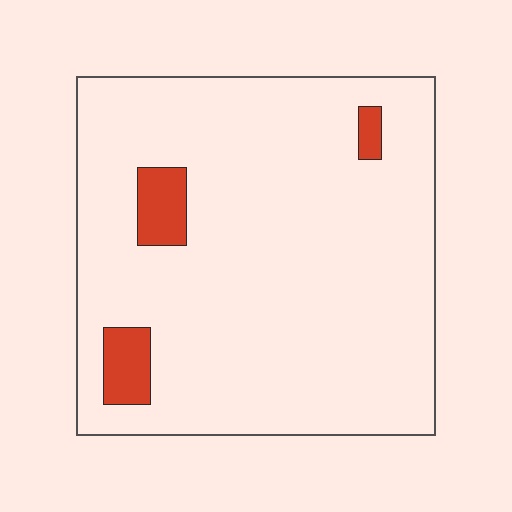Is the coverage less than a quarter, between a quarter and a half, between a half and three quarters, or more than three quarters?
Less than a quarter.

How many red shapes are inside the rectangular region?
3.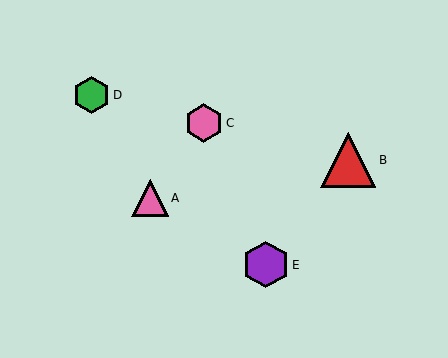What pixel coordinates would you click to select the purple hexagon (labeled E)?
Click at (266, 265) to select the purple hexagon E.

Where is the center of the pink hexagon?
The center of the pink hexagon is at (204, 123).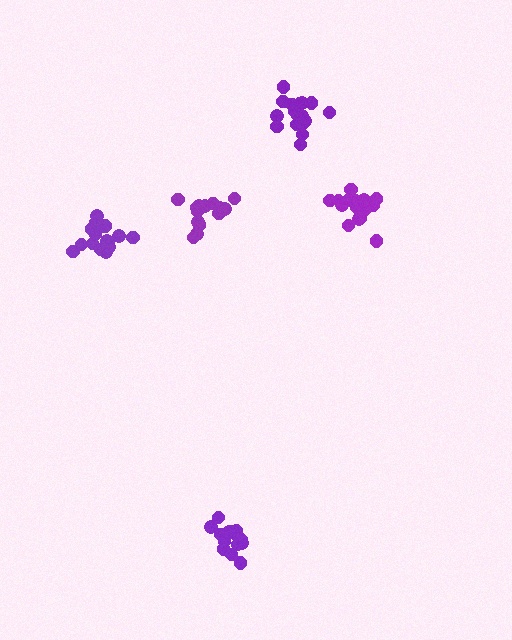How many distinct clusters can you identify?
There are 5 distinct clusters.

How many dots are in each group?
Group 1: 17 dots, Group 2: 18 dots, Group 3: 15 dots, Group 4: 15 dots, Group 5: 15 dots (80 total).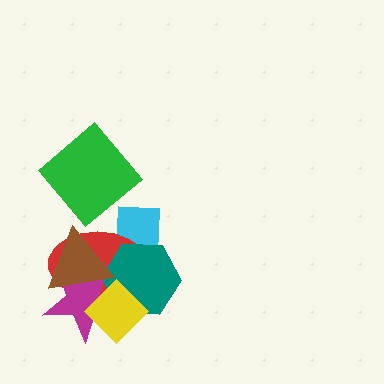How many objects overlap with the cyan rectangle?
3 objects overlap with the cyan rectangle.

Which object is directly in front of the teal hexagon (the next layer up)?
The magenta star is directly in front of the teal hexagon.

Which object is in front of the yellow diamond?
The brown triangle is in front of the yellow diamond.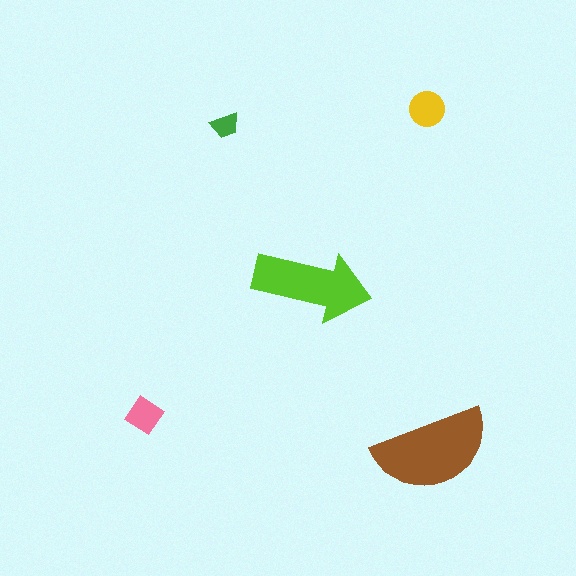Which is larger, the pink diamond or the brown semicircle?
The brown semicircle.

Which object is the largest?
The brown semicircle.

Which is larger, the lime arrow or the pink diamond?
The lime arrow.